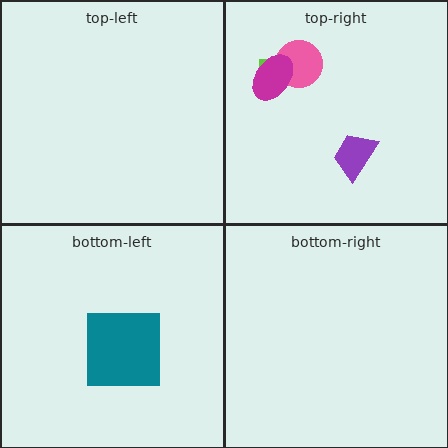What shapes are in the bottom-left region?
The teal square.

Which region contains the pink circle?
The top-right region.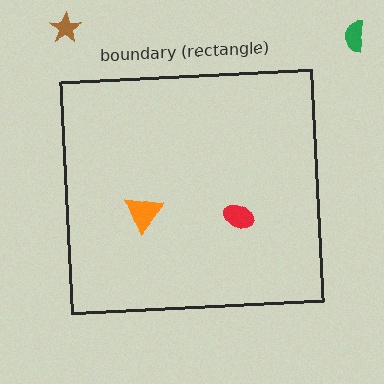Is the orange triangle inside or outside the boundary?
Inside.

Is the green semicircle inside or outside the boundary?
Outside.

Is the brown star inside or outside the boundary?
Outside.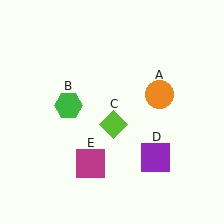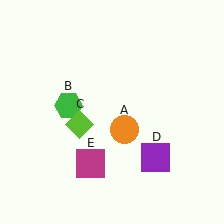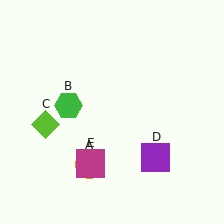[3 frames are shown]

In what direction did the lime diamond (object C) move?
The lime diamond (object C) moved left.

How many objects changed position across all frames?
2 objects changed position: orange circle (object A), lime diamond (object C).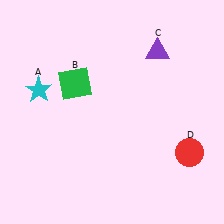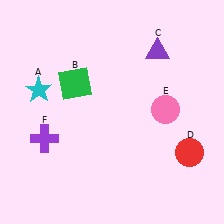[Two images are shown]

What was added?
A pink circle (E), a purple cross (F) were added in Image 2.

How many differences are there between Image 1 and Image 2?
There are 2 differences between the two images.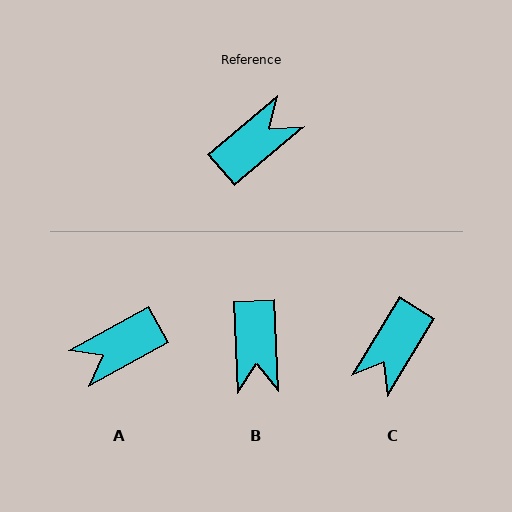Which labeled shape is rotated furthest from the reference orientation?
A, about 169 degrees away.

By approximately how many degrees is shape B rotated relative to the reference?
Approximately 128 degrees clockwise.